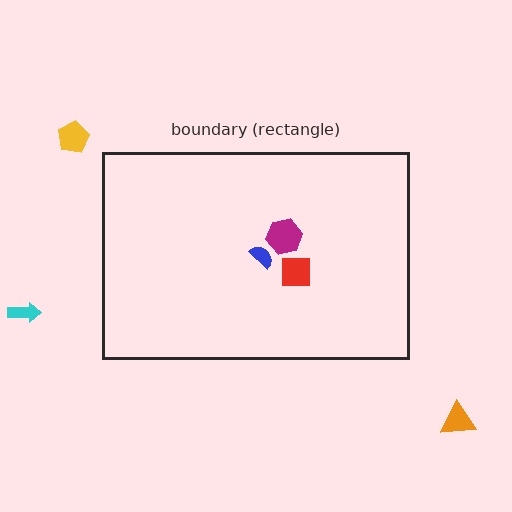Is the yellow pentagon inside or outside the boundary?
Outside.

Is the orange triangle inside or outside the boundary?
Outside.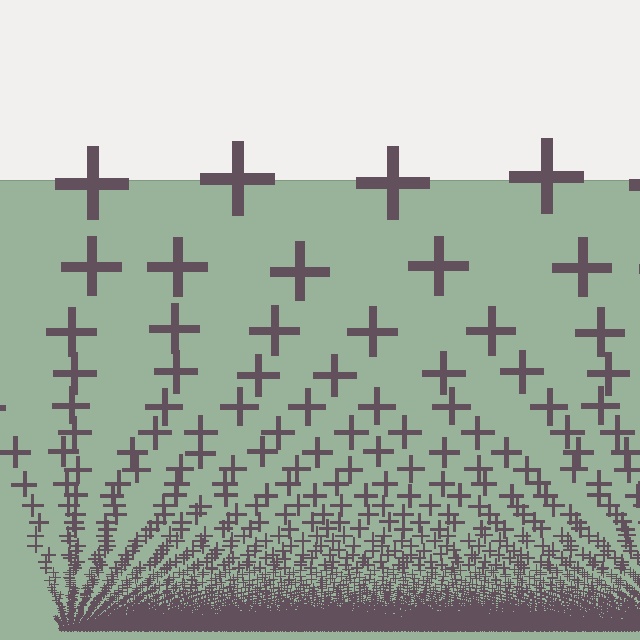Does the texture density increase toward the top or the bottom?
Density increases toward the bottom.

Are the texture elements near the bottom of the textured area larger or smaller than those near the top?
Smaller. The gradient is inverted — elements near the bottom are smaller and denser.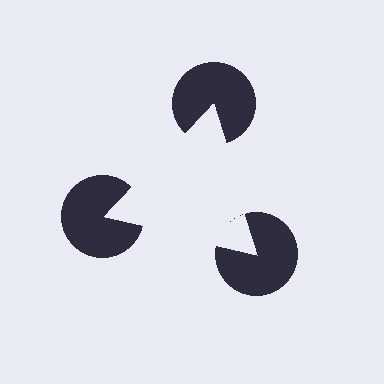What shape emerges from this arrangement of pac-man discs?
An illusory triangle — its edges are inferred from the aligned wedge cuts in the pac-man discs, not physically drawn.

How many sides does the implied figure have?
3 sides.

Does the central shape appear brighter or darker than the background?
It typically appears slightly brighter than the background, even though no actual brightness change is drawn.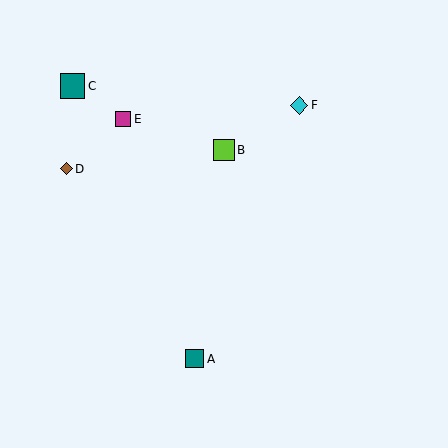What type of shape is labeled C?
Shape C is a teal square.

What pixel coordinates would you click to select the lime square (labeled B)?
Click at (224, 150) to select the lime square B.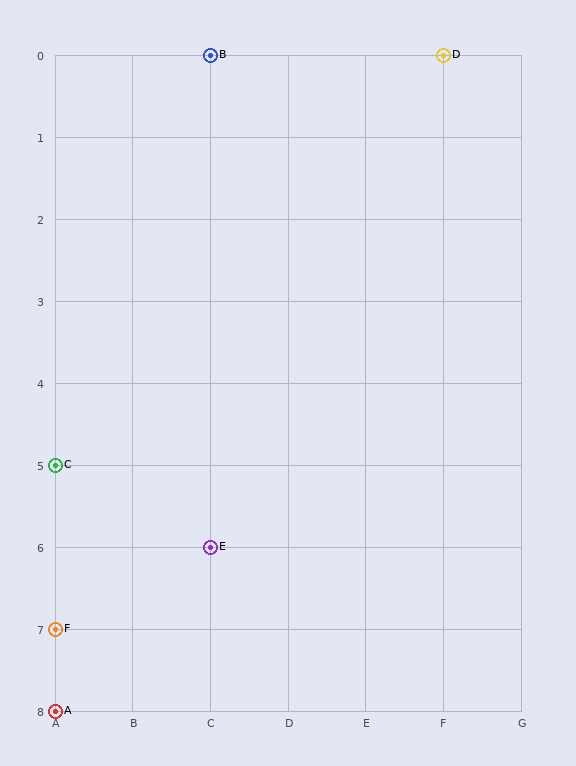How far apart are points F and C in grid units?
Points F and C are 2 rows apart.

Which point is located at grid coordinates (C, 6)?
Point E is at (C, 6).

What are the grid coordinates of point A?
Point A is at grid coordinates (A, 8).